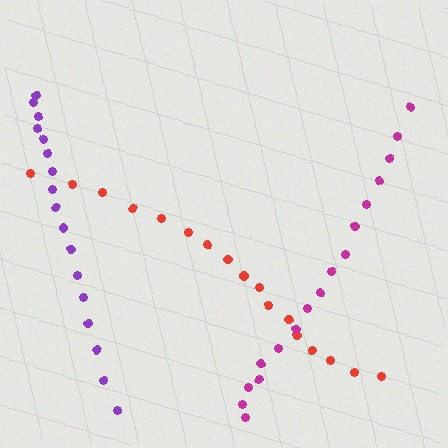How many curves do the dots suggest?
There are 3 distinct paths.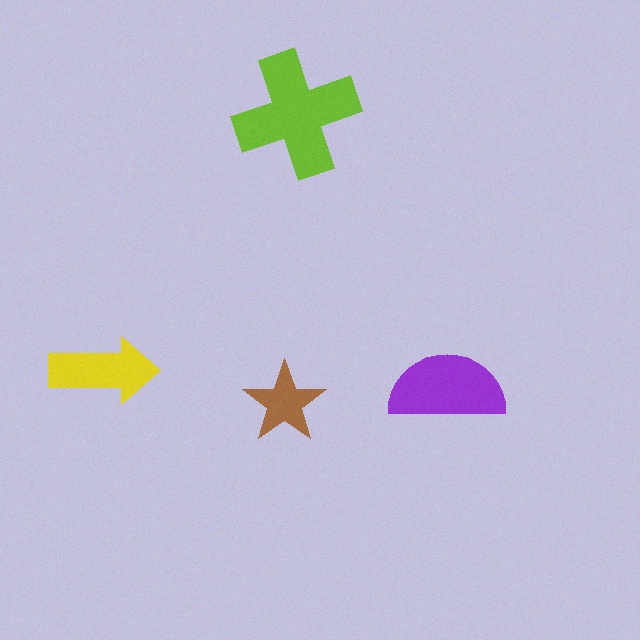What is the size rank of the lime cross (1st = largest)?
1st.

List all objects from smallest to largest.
The brown star, the yellow arrow, the purple semicircle, the lime cross.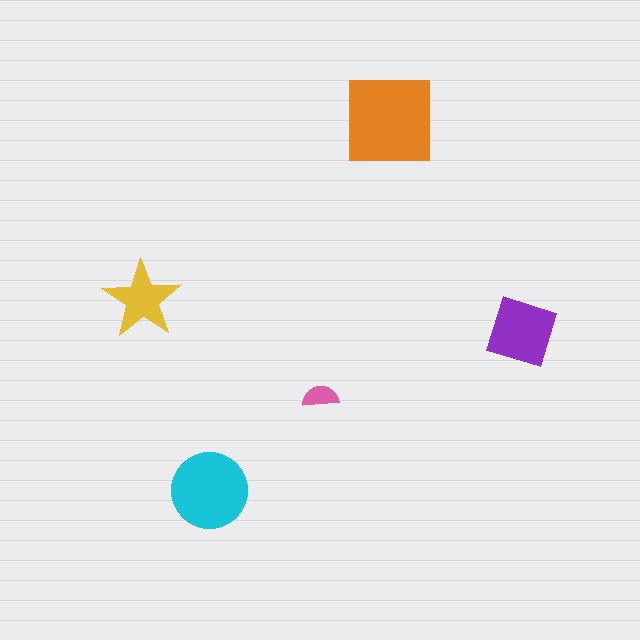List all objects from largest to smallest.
The orange square, the cyan circle, the purple diamond, the yellow star, the pink semicircle.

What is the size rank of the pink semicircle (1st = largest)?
5th.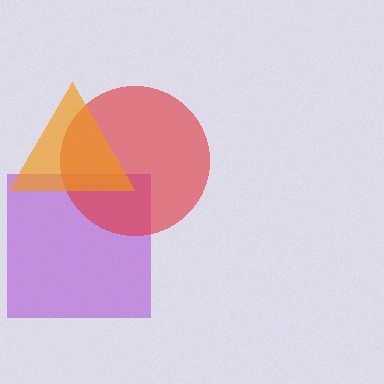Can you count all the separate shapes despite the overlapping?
Yes, there are 3 separate shapes.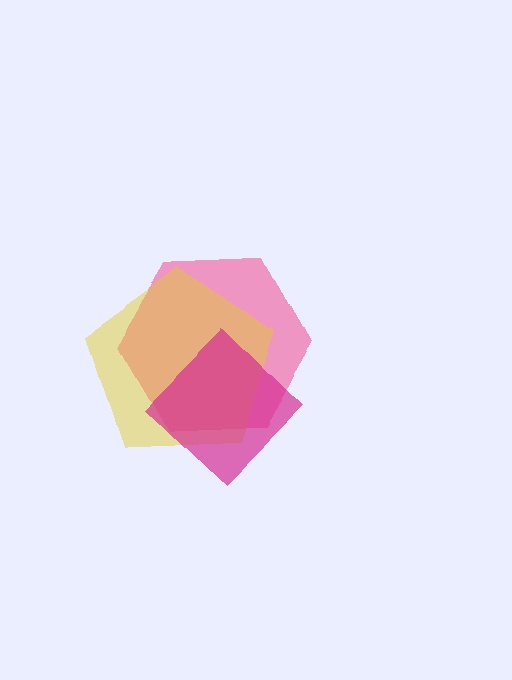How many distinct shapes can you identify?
There are 3 distinct shapes: a pink hexagon, a yellow pentagon, a magenta diamond.